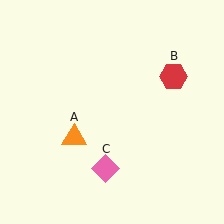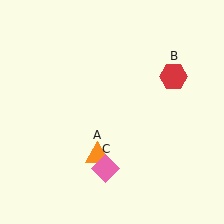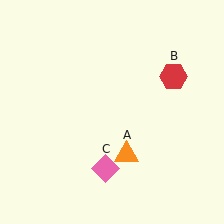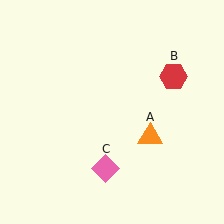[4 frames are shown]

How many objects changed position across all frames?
1 object changed position: orange triangle (object A).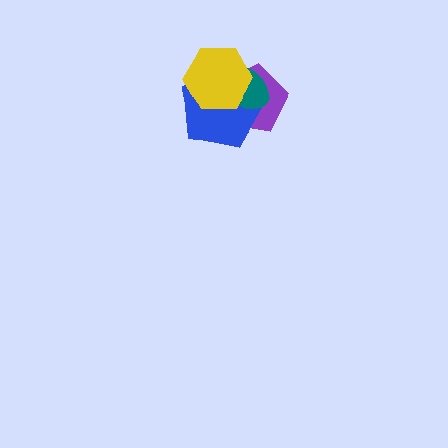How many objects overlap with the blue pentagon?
3 objects overlap with the blue pentagon.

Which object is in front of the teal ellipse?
The yellow hexagon is in front of the teal ellipse.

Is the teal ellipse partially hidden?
Yes, it is partially covered by another shape.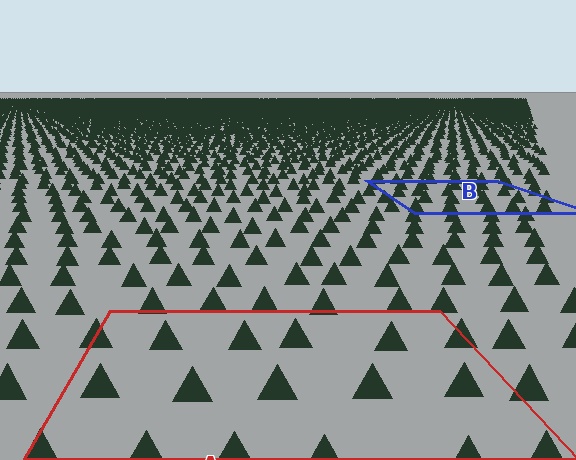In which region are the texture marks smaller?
The texture marks are smaller in region B, because it is farther away.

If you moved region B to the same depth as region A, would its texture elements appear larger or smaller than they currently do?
They would appear larger. At a closer depth, the same texture elements are projected at a bigger on-screen size.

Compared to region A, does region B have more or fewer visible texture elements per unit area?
Region B has more texture elements per unit area — they are packed more densely because it is farther away.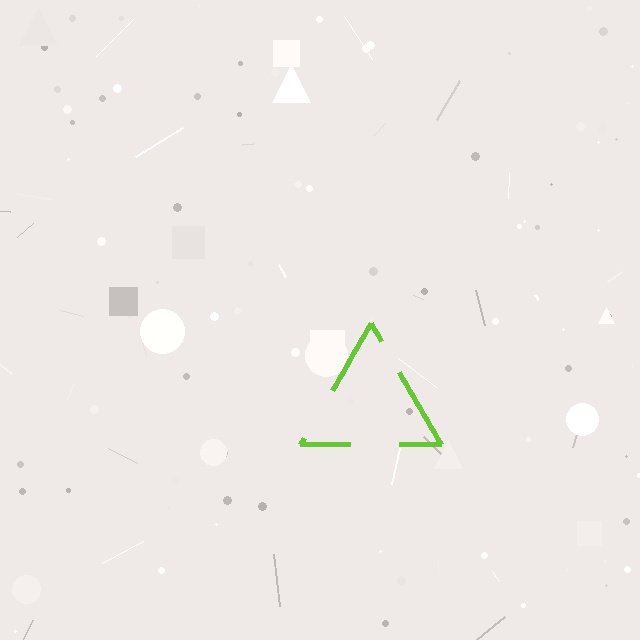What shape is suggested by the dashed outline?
The dashed outline suggests a triangle.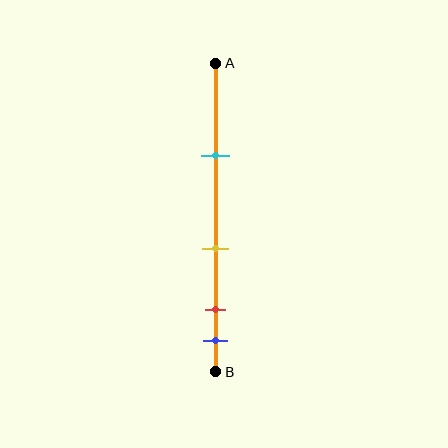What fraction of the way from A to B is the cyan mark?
The cyan mark is approximately 30% (0.3) of the way from A to B.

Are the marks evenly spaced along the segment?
No, the marks are not evenly spaced.